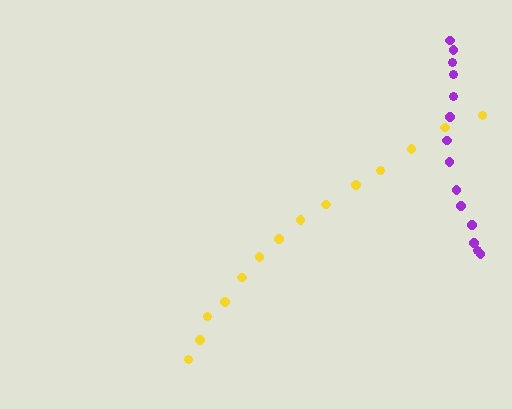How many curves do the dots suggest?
There are 2 distinct paths.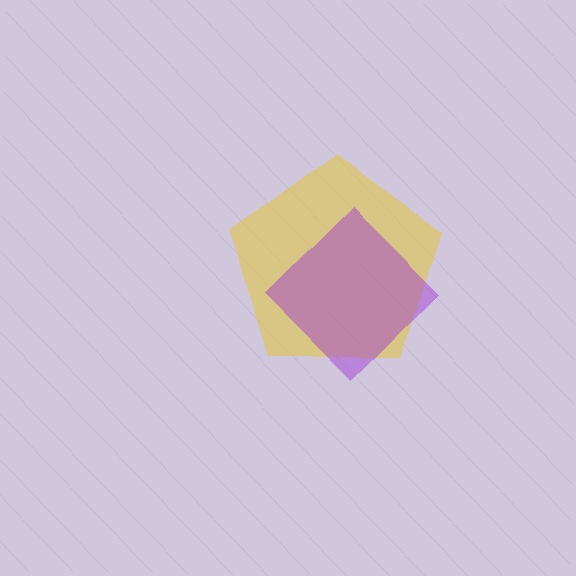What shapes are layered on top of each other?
The layered shapes are: a yellow pentagon, a purple diamond.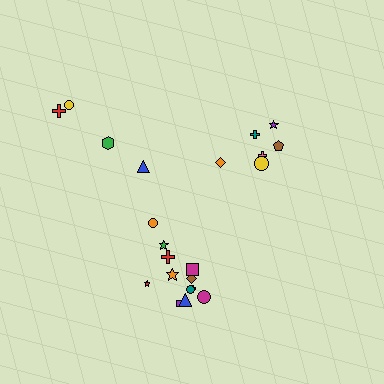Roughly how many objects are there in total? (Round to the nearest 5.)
Roughly 20 objects in total.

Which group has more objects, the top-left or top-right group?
The top-right group.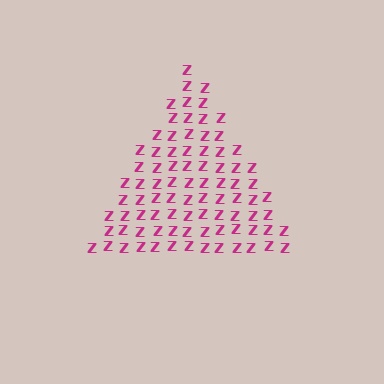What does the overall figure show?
The overall figure shows a triangle.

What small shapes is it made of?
It is made of small letter Z's.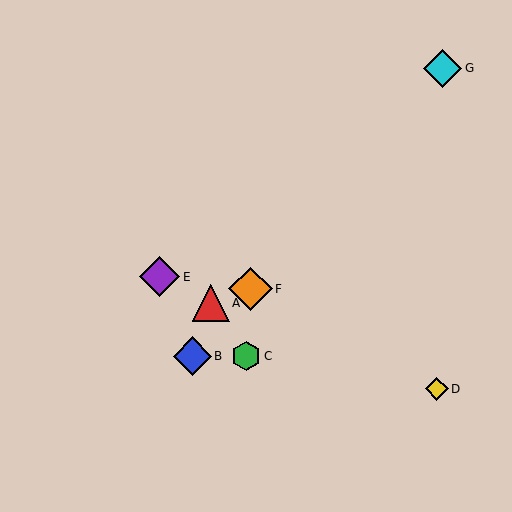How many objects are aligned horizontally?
2 objects (B, C) are aligned horizontally.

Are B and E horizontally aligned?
No, B is at y≈356 and E is at y≈277.